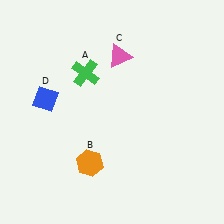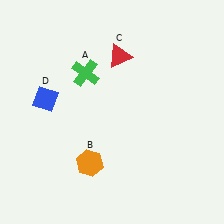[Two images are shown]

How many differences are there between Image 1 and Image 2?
There is 1 difference between the two images.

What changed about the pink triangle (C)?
In Image 1, C is pink. In Image 2, it changed to red.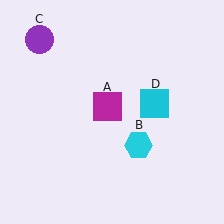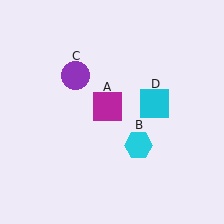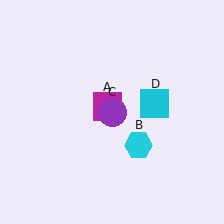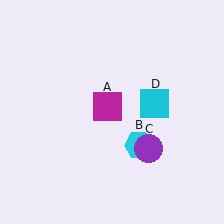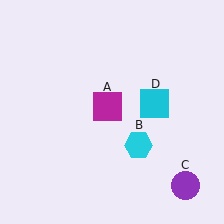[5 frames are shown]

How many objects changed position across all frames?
1 object changed position: purple circle (object C).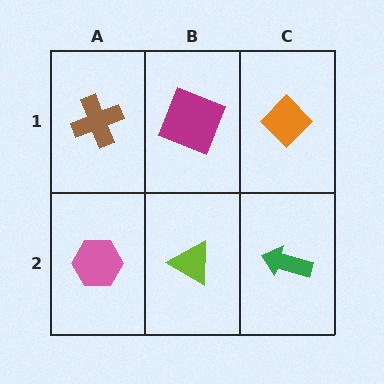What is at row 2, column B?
A lime triangle.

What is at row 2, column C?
A green arrow.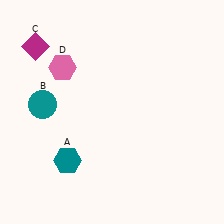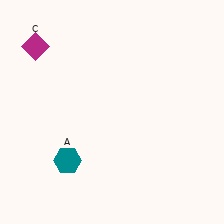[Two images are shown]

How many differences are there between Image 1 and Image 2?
There are 2 differences between the two images.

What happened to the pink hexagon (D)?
The pink hexagon (D) was removed in Image 2. It was in the top-left area of Image 1.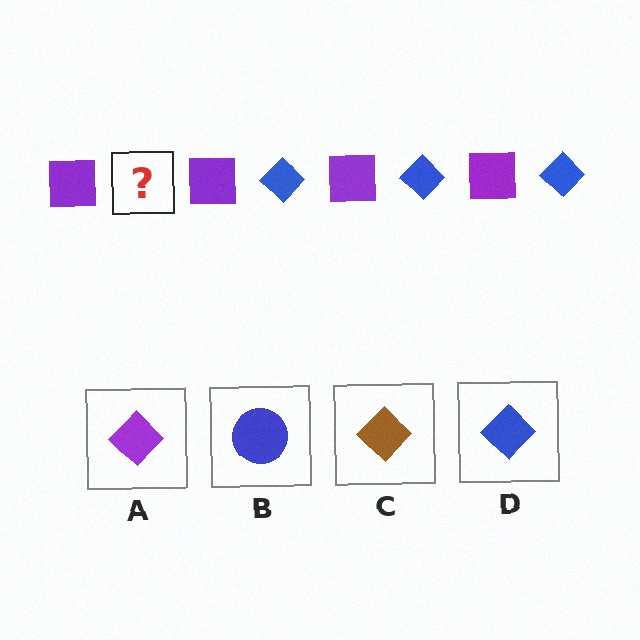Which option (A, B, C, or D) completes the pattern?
D.